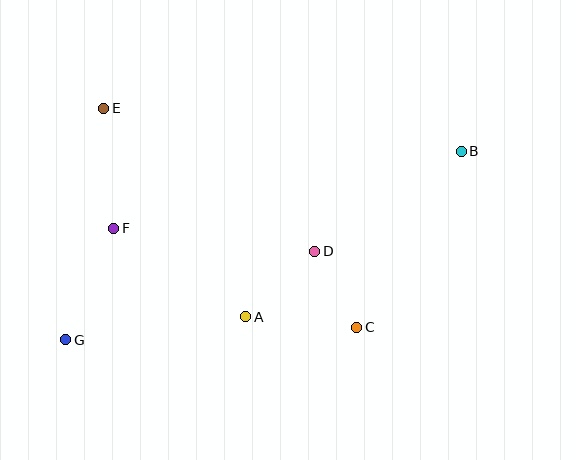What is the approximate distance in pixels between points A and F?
The distance between A and F is approximately 159 pixels.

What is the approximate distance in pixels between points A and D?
The distance between A and D is approximately 95 pixels.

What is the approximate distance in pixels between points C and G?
The distance between C and G is approximately 292 pixels.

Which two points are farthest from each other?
Points B and G are farthest from each other.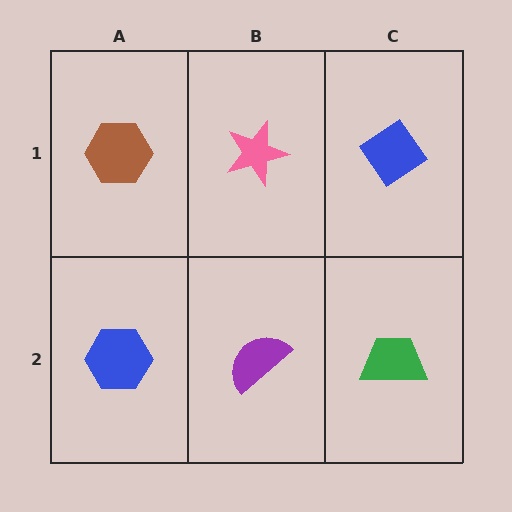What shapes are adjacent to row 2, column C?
A blue diamond (row 1, column C), a purple semicircle (row 2, column B).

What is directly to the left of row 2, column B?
A blue hexagon.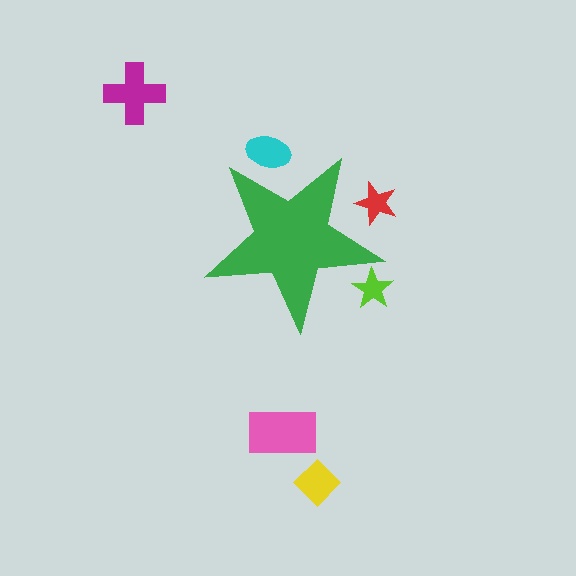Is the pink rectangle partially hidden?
No, the pink rectangle is fully visible.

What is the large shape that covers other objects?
A green star.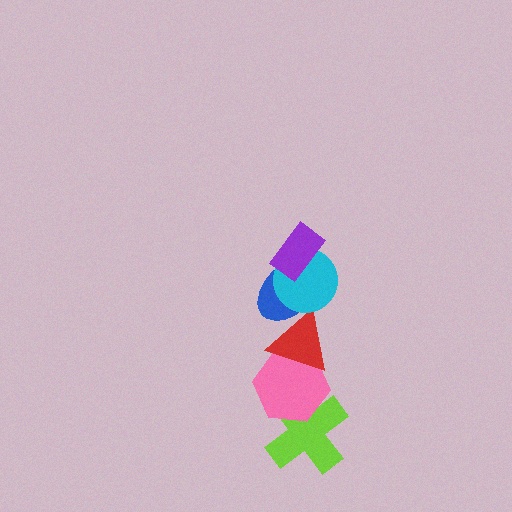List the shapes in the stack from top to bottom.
From top to bottom: the purple rectangle, the cyan circle, the blue ellipse, the red triangle, the pink hexagon, the lime cross.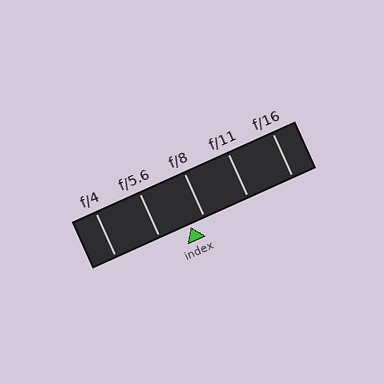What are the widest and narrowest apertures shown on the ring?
The widest aperture shown is f/4 and the narrowest is f/16.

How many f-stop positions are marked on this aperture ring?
There are 5 f-stop positions marked.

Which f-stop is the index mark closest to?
The index mark is closest to f/8.